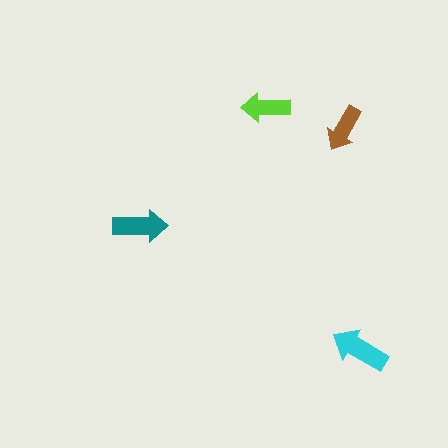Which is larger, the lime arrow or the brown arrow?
The lime one.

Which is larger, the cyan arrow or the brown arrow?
The cyan one.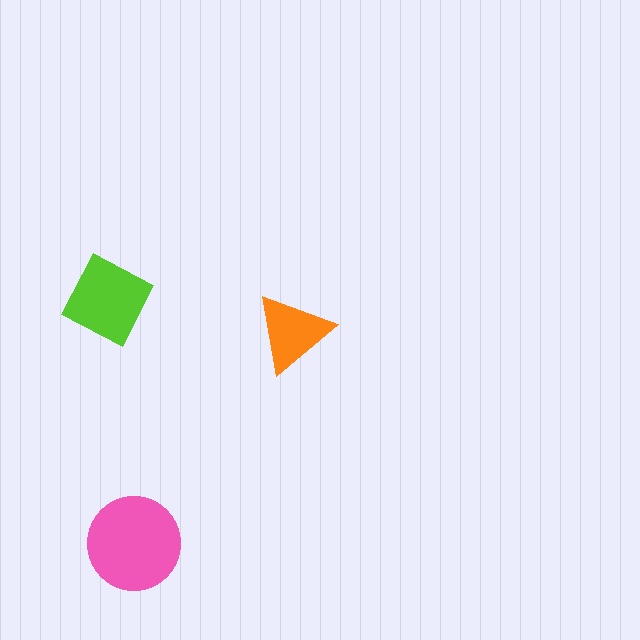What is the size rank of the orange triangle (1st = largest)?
3rd.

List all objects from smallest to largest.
The orange triangle, the lime square, the pink circle.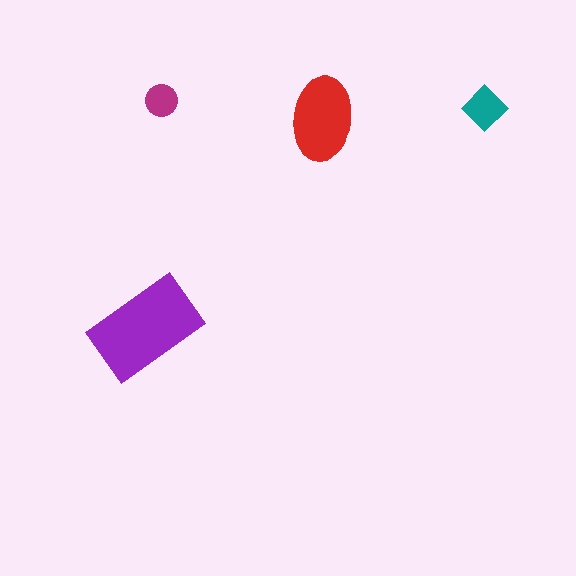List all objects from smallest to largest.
The magenta circle, the teal diamond, the red ellipse, the purple rectangle.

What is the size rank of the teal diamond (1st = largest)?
3rd.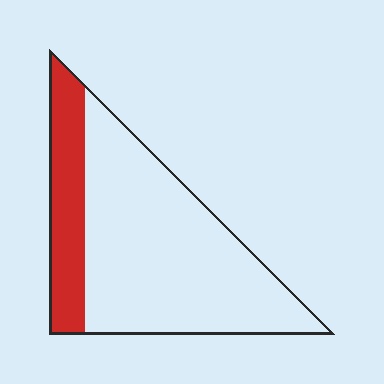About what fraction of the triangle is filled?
About one quarter (1/4).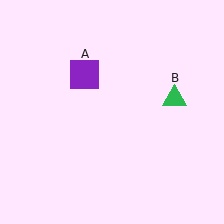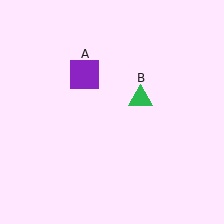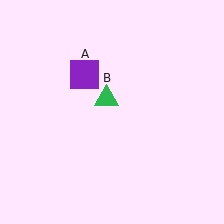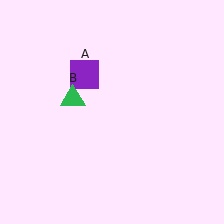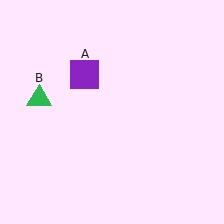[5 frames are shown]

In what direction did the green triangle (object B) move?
The green triangle (object B) moved left.